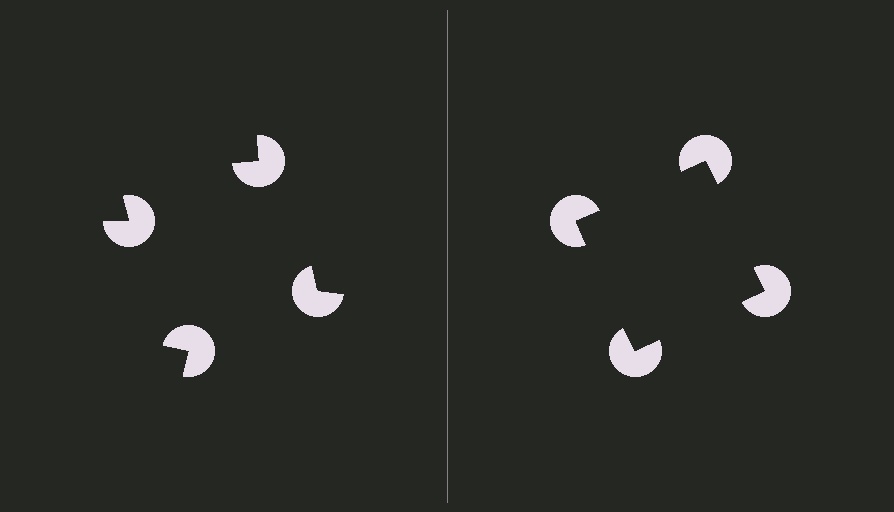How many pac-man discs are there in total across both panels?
8 — 4 on each side.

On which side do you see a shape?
An illusory square appears on the right side. On the left side the wedge cuts are rotated, so no coherent shape forms.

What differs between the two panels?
The pac-man discs are positioned identically on both sides; only the wedge orientations differ. On the right they align to a square; on the left they are misaligned.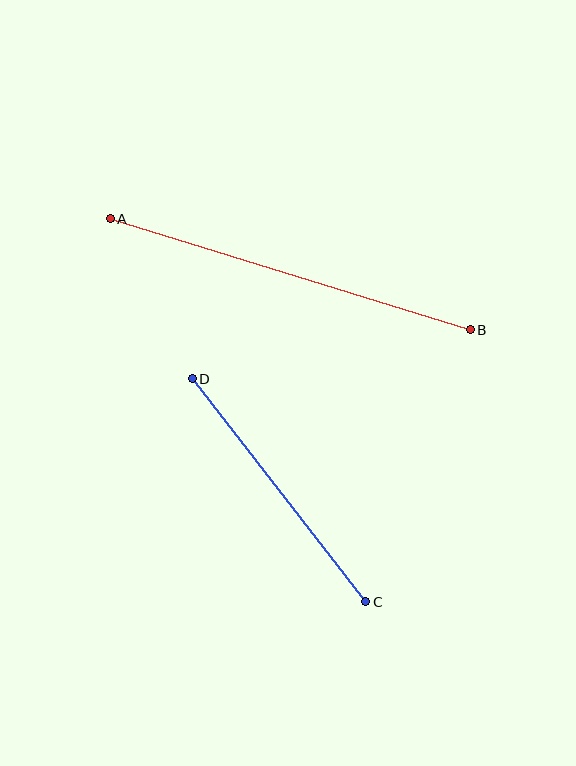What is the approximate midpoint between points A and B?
The midpoint is at approximately (290, 274) pixels.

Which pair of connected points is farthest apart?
Points A and B are farthest apart.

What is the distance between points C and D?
The distance is approximately 282 pixels.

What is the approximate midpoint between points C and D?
The midpoint is at approximately (279, 490) pixels.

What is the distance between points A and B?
The distance is approximately 377 pixels.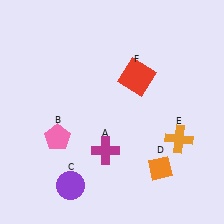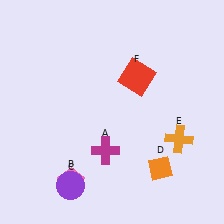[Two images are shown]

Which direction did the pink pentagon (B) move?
The pink pentagon (B) moved down.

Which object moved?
The pink pentagon (B) moved down.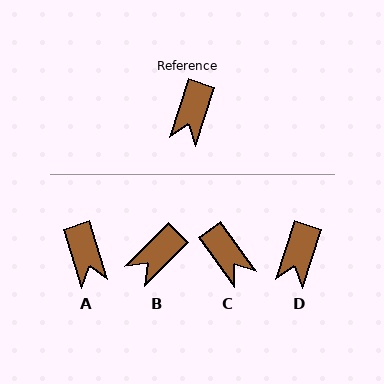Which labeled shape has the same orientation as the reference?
D.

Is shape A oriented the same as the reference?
No, it is off by about 35 degrees.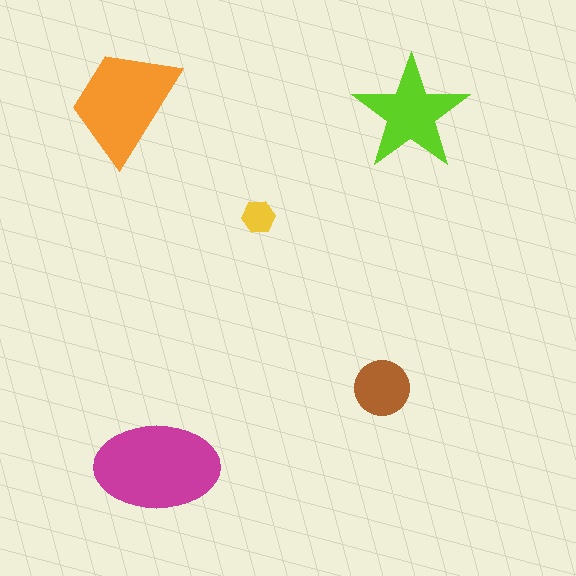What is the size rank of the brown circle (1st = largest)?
4th.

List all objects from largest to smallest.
The magenta ellipse, the orange trapezoid, the lime star, the brown circle, the yellow hexagon.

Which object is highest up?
The orange trapezoid is topmost.